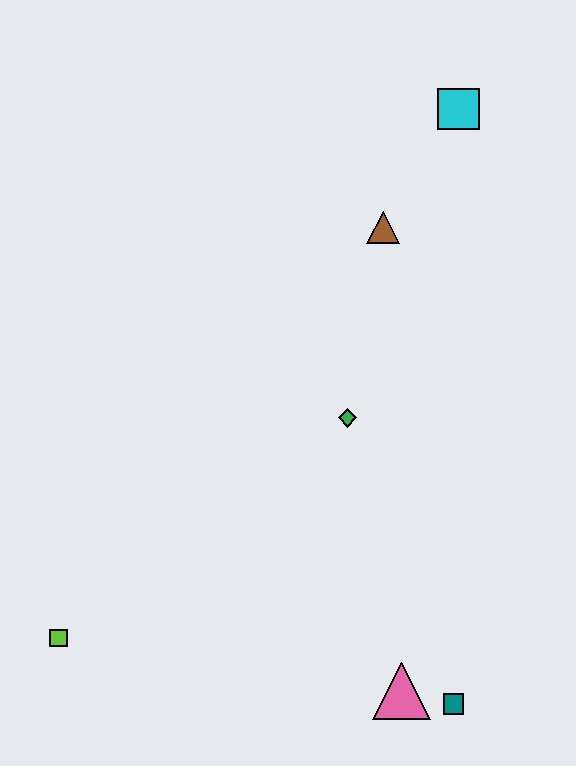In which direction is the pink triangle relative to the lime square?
The pink triangle is to the right of the lime square.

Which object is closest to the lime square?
The pink triangle is closest to the lime square.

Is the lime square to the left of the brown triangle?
Yes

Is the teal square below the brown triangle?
Yes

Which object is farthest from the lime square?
The cyan square is farthest from the lime square.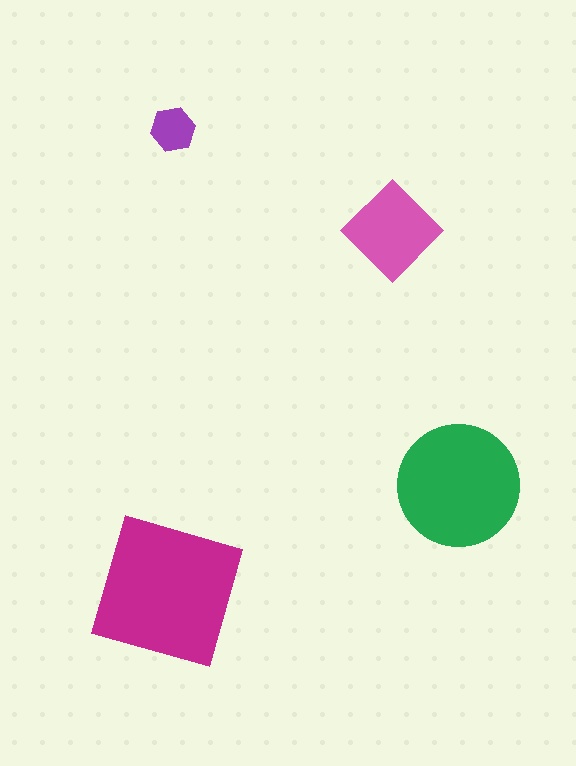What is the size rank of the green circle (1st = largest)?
2nd.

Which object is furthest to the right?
The green circle is rightmost.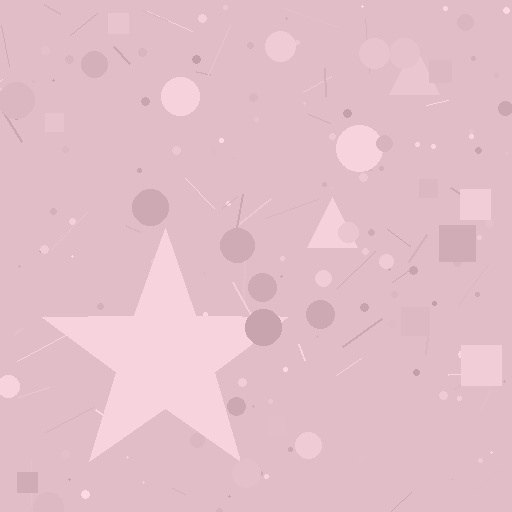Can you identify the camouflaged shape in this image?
The camouflaged shape is a star.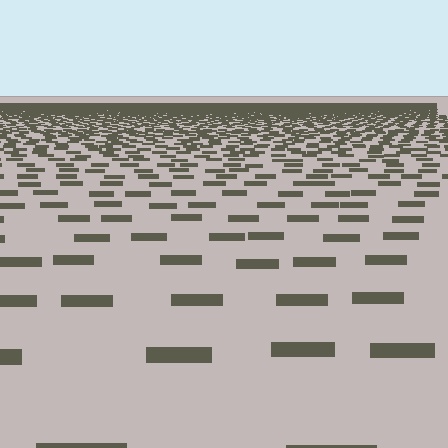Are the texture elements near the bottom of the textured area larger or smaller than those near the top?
Larger. Near the bottom, elements are closer to the viewer and appear at a bigger on-screen size.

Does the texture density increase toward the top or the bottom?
Density increases toward the top.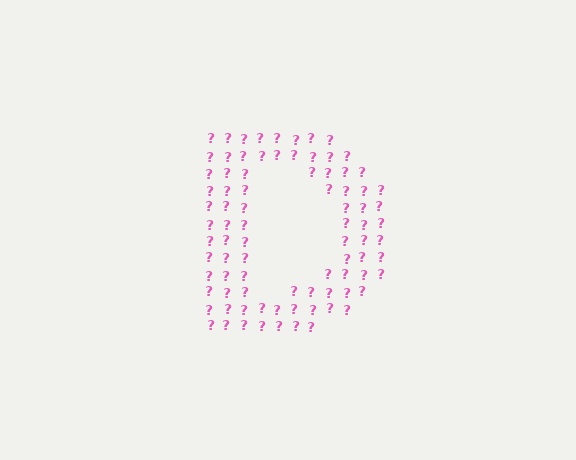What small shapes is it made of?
It is made of small question marks.